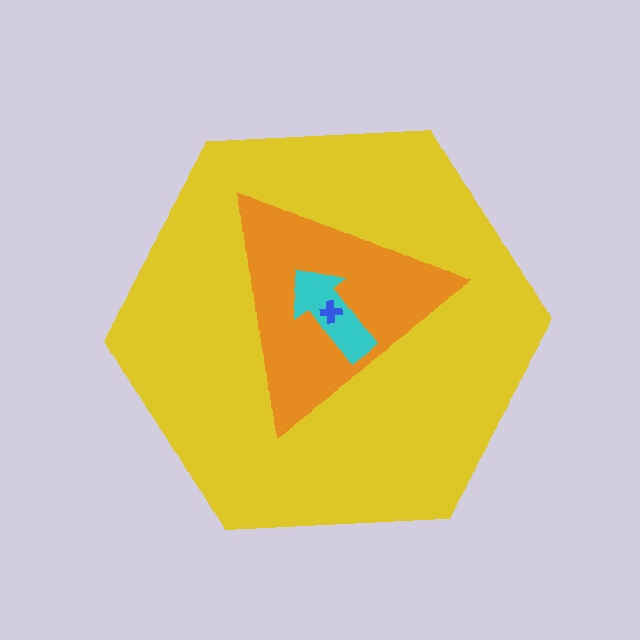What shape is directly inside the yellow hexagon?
The orange triangle.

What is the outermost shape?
The yellow hexagon.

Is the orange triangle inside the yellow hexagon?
Yes.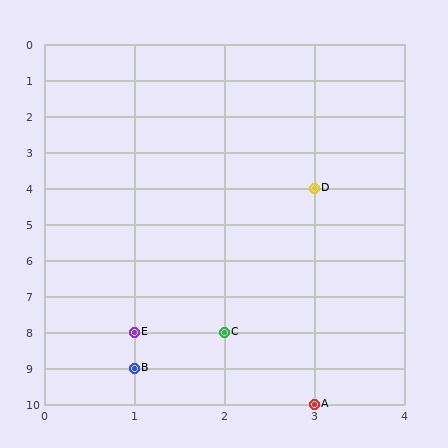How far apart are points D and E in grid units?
Points D and E are 2 columns and 4 rows apart (about 4.5 grid units diagonally).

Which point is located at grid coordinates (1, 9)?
Point B is at (1, 9).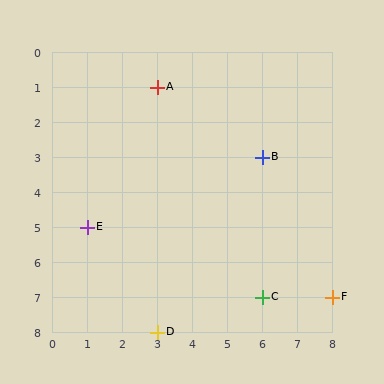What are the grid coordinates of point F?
Point F is at grid coordinates (8, 7).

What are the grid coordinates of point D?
Point D is at grid coordinates (3, 8).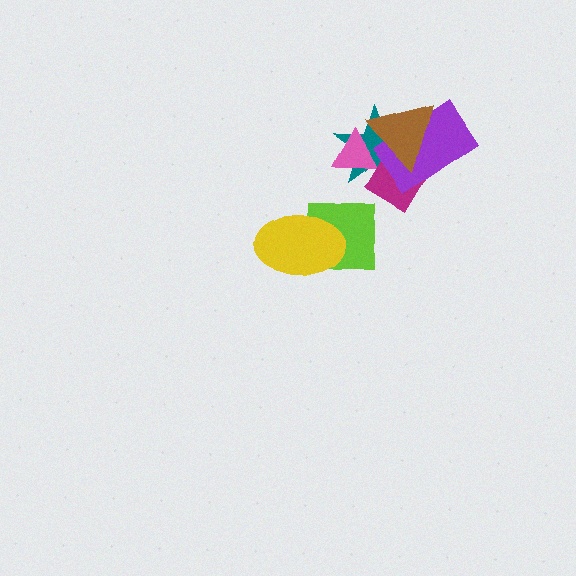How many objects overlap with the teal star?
4 objects overlap with the teal star.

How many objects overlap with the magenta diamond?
4 objects overlap with the magenta diamond.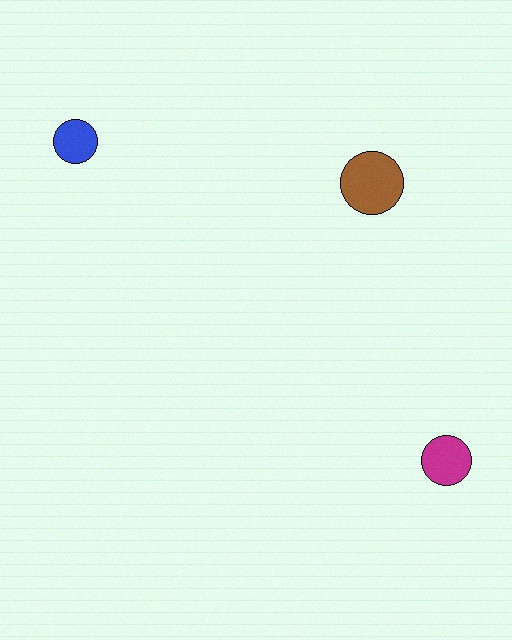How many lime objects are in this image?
There are no lime objects.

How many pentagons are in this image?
There are no pentagons.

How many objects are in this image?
There are 3 objects.